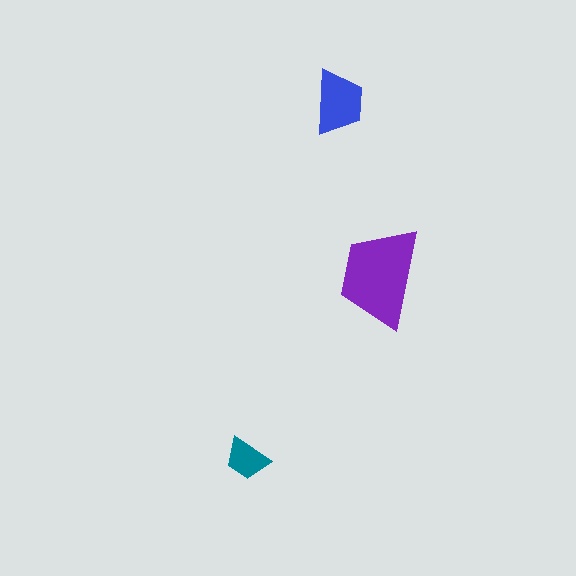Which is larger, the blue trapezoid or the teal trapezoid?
The blue one.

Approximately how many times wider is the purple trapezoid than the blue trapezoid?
About 1.5 times wider.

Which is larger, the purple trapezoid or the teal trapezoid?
The purple one.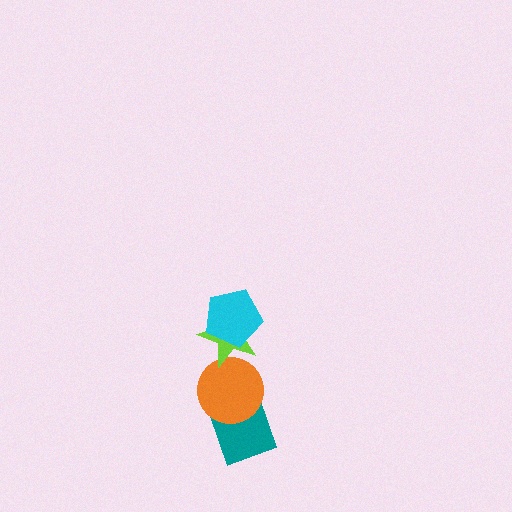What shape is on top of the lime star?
The cyan pentagon is on top of the lime star.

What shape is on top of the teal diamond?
The orange circle is on top of the teal diamond.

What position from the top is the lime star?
The lime star is 2nd from the top.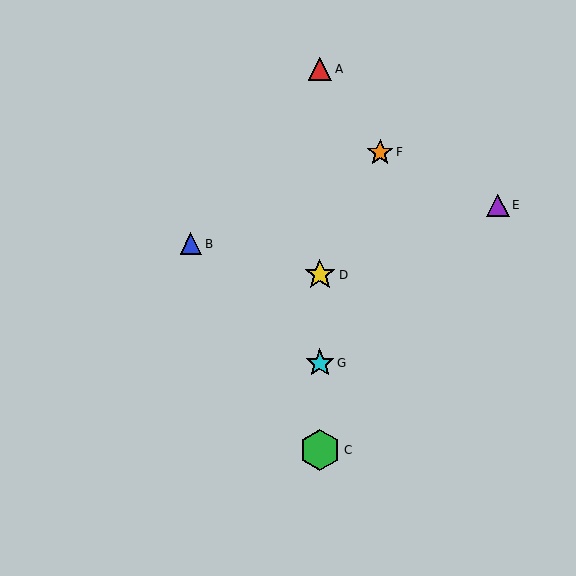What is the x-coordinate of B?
Object B is at x≈191.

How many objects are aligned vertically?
4 objects (A, C, D, G) are aligned vertically.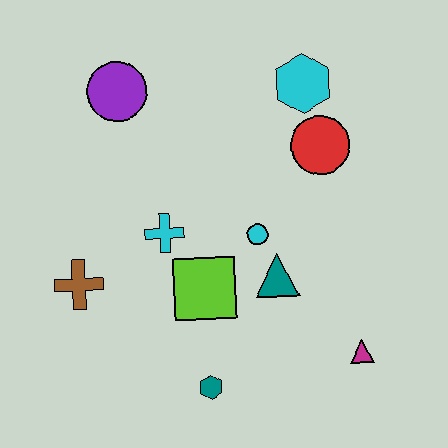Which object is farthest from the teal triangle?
The purple circle is farthest from the teal triangle.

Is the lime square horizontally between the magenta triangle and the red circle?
No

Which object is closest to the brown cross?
The cyan cross is closest to the brown cross.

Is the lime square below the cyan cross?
Yes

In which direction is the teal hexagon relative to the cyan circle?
The teal hexagon is below the cyan circle.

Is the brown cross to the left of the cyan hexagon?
Yes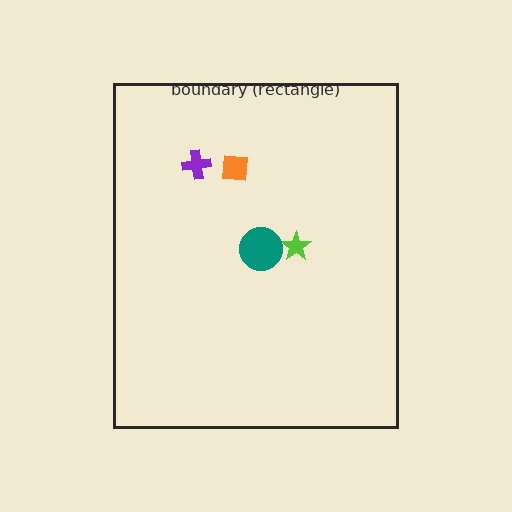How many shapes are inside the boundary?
4 inside, 0 outside.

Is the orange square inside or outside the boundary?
Inside.